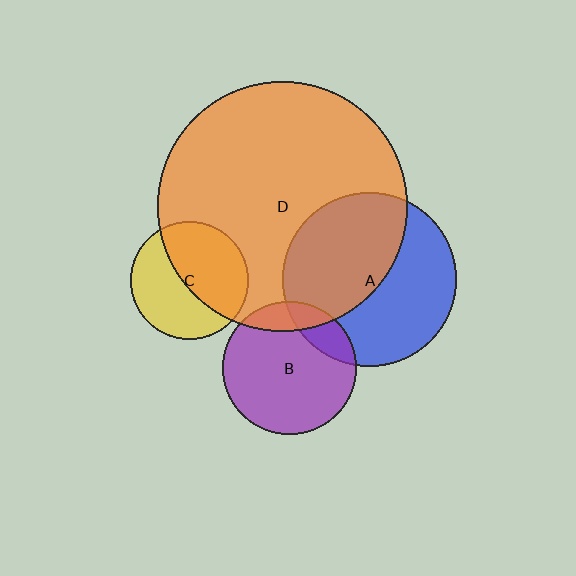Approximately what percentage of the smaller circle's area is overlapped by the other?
Approximately 15%.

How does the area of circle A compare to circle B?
Approximately 1.7 times.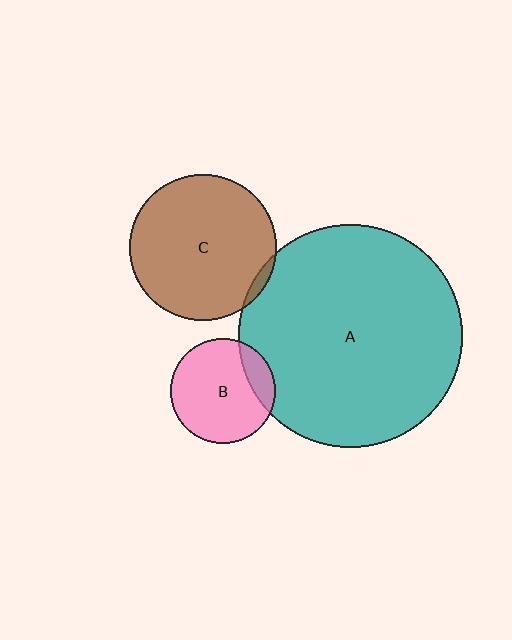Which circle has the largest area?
Circle A (teal).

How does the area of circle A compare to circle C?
Approximately 2.3 times.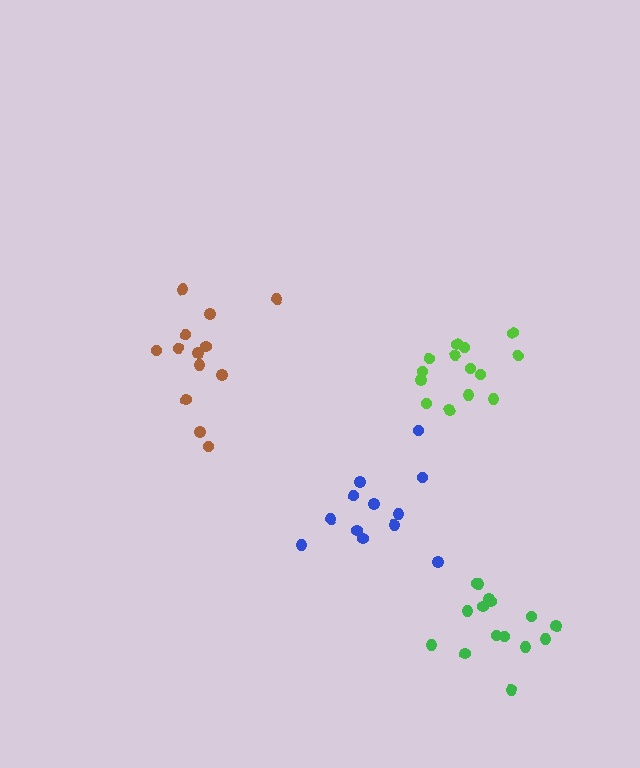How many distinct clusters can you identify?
There are 4 distinct clusters.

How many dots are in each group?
Group 1: 15 dots, Group 2: 12 dots, Group 3: 13 dots, Group 4: 14 dots (54 total).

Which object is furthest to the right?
The green cluster is rightmost.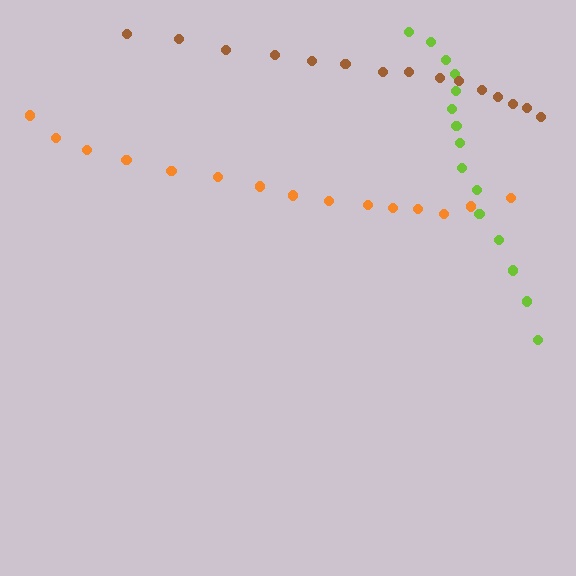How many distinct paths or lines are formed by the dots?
There are 3 distinct paths.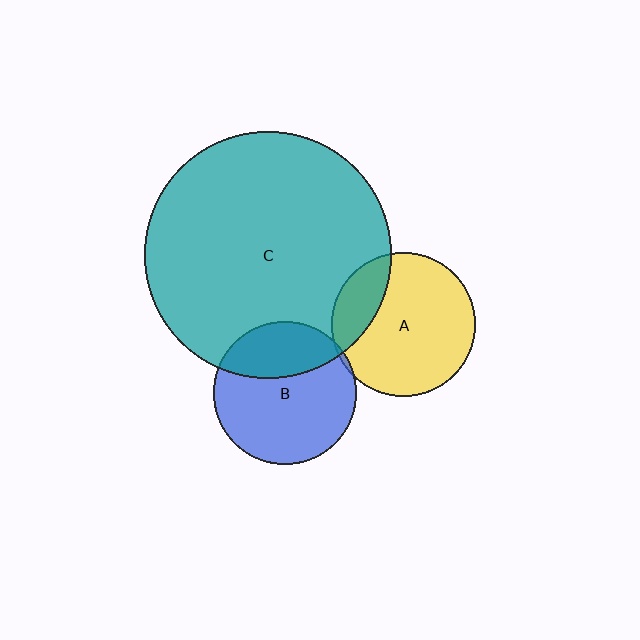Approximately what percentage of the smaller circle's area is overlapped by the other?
Approximately 20%.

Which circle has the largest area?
Circle C (teal).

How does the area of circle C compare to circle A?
Approximately 3.0 times.